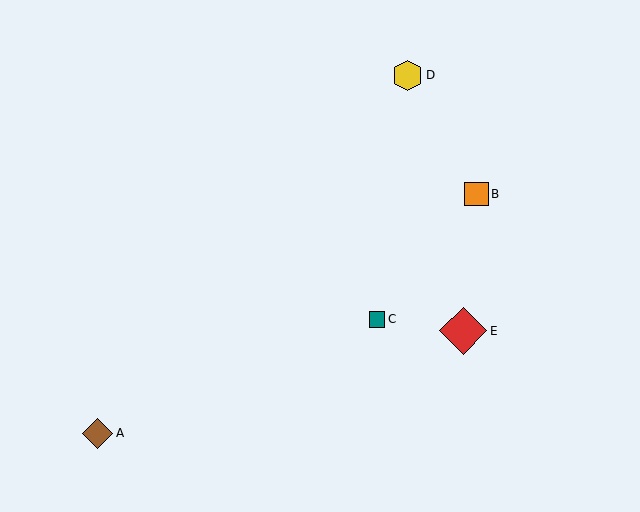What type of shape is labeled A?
Shape A is a brown diamond.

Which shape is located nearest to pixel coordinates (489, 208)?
The orange square (labeled B) at (476, 194) is nearest to that location.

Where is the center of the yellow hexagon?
The center of the yellow hexagon is at (408, 75).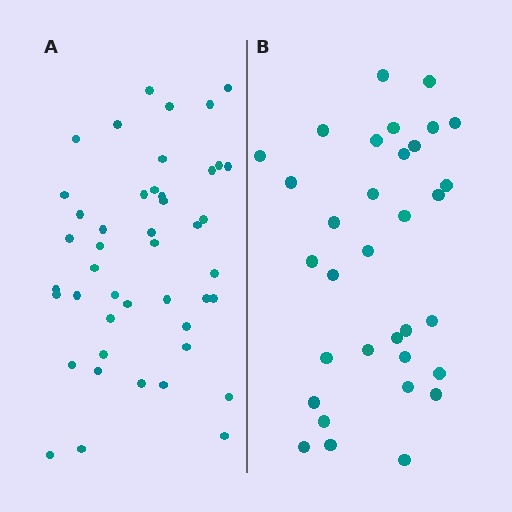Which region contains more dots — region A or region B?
Region A (the left region) has more dots.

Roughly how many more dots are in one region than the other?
Region A has roughly 12 or so more dots than region B.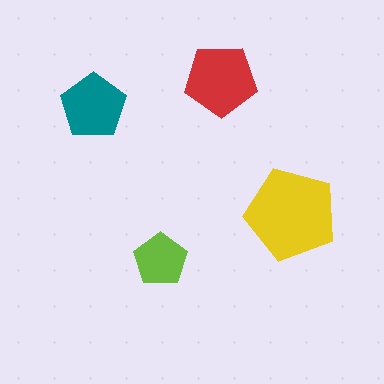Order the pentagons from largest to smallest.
the yellow one, the red one, the teal one, the lime one.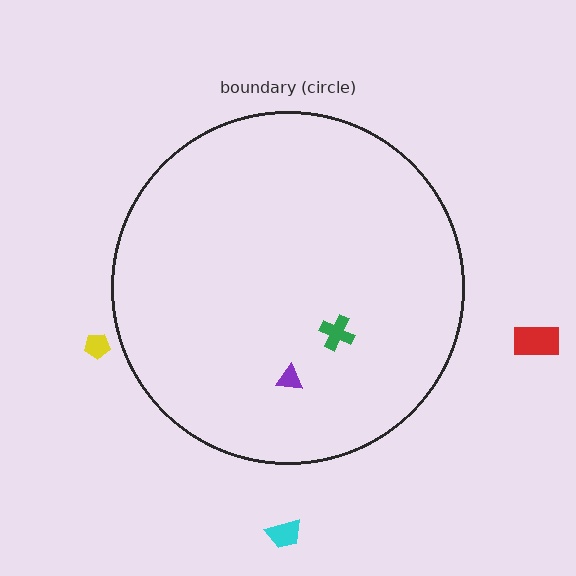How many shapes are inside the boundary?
2 inside, 3 outside.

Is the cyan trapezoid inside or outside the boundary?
Outside.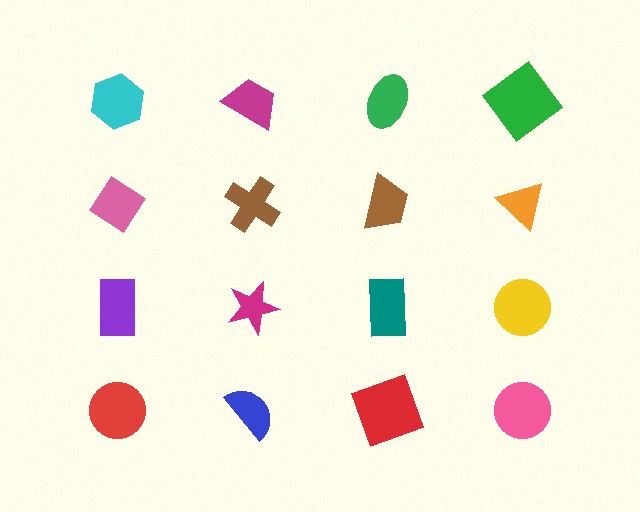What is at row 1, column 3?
A green ellipse.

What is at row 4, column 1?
A red circle.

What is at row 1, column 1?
A cyan hexagon.